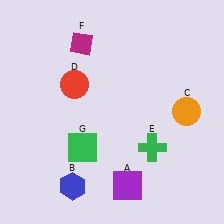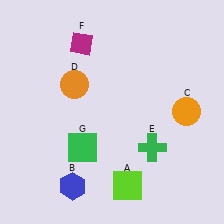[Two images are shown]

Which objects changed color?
A changed from purple to lime. D changed from red to orange.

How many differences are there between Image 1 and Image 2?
There are 2 differences between the two images.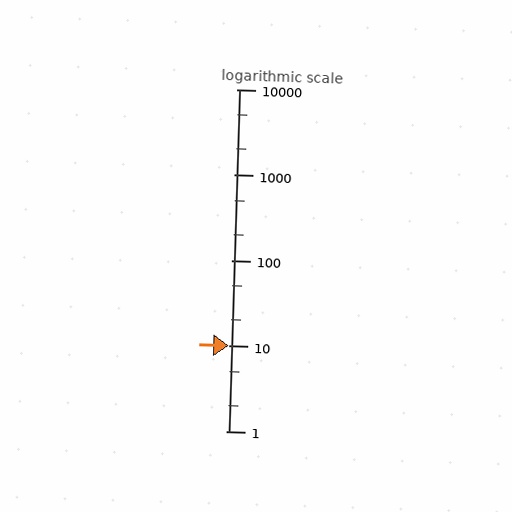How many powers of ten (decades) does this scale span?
The scale spans 4 decades, from 1 to 10000.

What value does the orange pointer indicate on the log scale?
The pointer indicates approximately 10.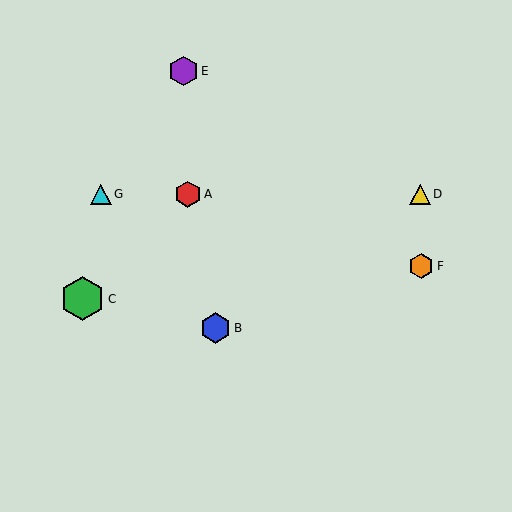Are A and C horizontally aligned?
No, A is at y≈194 and C is at y≈299.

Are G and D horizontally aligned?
Yes, both are at y≈194.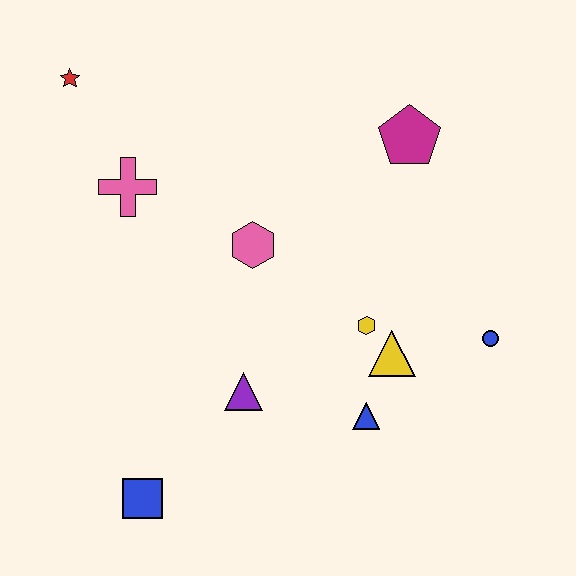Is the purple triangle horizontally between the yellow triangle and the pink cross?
Yes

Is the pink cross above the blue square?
Yes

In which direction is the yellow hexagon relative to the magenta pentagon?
The yellow hexagon is below the magenta pentagon.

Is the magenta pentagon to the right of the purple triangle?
Yes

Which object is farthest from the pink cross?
The blue circle is farthest from the pink cross.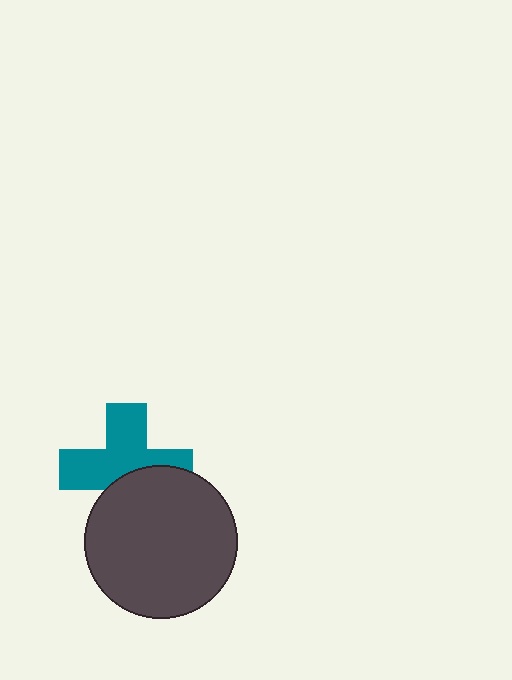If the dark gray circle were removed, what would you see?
You would see the complete teal cross.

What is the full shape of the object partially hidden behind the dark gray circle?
The partially hidden object is a teal cross.